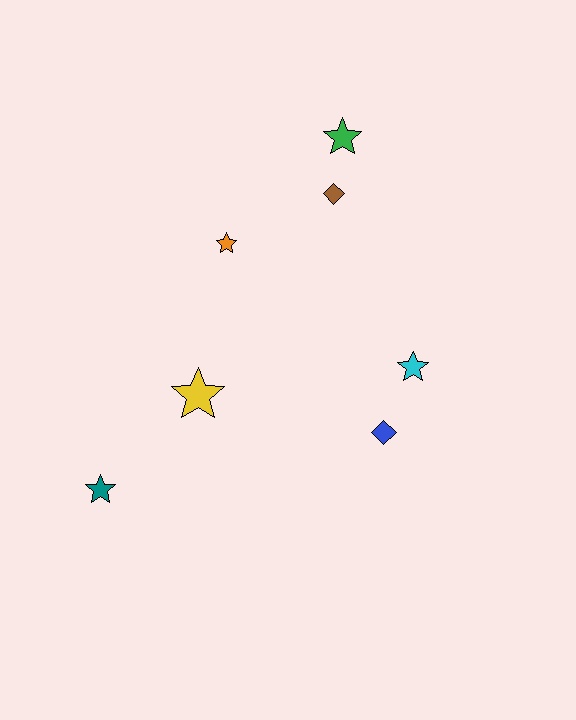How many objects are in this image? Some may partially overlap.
There are 7 objects.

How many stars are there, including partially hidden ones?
There are 5 stars.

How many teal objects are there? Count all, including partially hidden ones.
There is 1 teal object.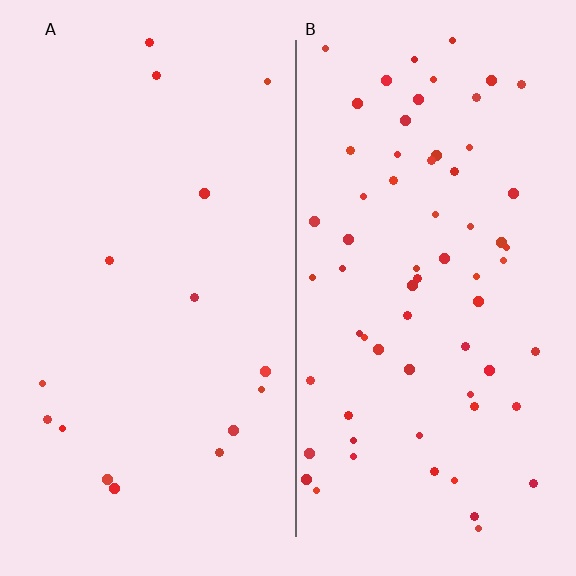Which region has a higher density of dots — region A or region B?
B (the right).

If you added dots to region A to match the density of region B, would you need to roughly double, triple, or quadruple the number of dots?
Approximately quadruple.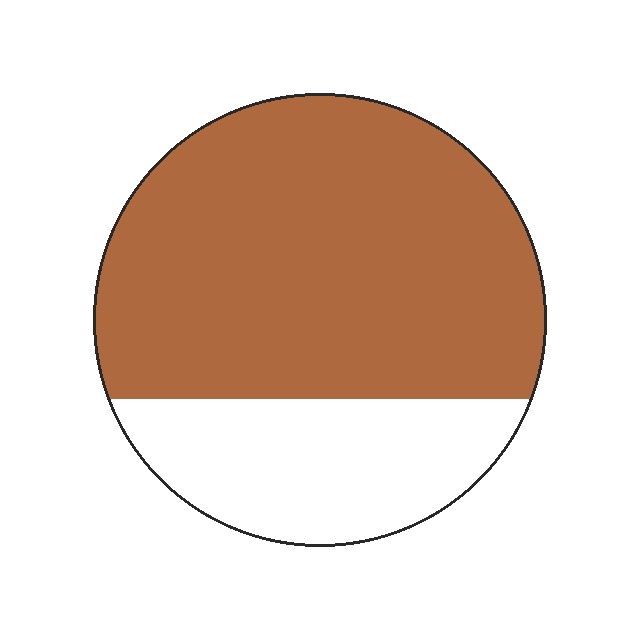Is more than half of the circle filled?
Yes.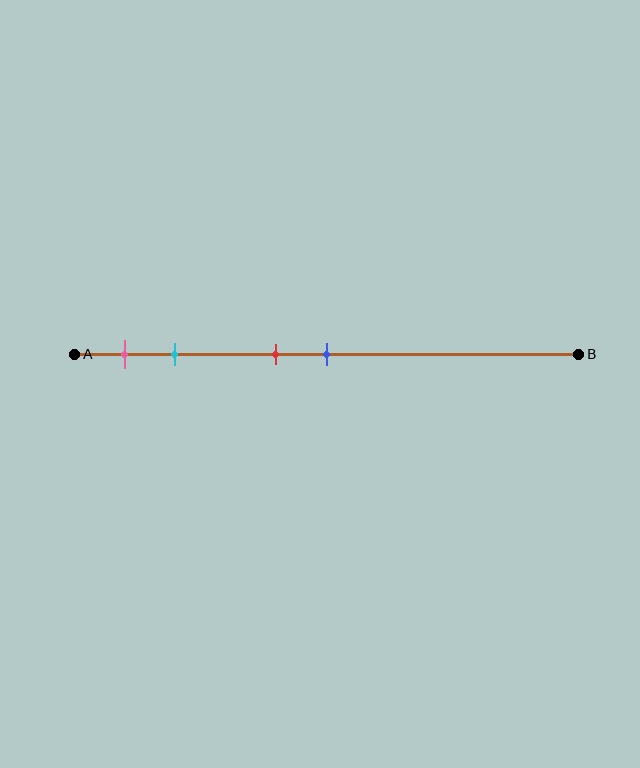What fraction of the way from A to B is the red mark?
The red mark is approximately 40% (0.4) of the way from A to B.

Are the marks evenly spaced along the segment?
No, the marks are not evenly spaced.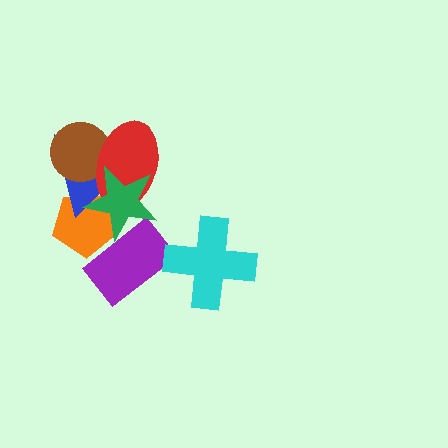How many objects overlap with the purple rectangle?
2 objects overlap with the purple rectangle.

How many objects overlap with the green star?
4 objects overlap with the green star.